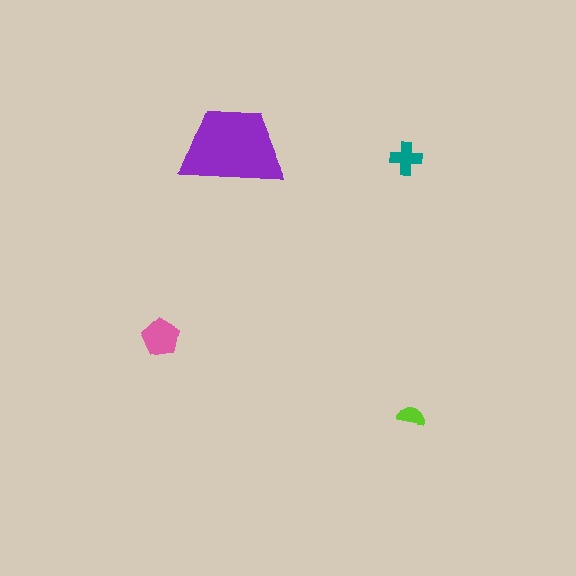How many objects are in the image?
There are 4 objects in the image.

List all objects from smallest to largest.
The lime semicircle, the teal cross, the pink pentagon, the purple trapezoid.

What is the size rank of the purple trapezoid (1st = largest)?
1st.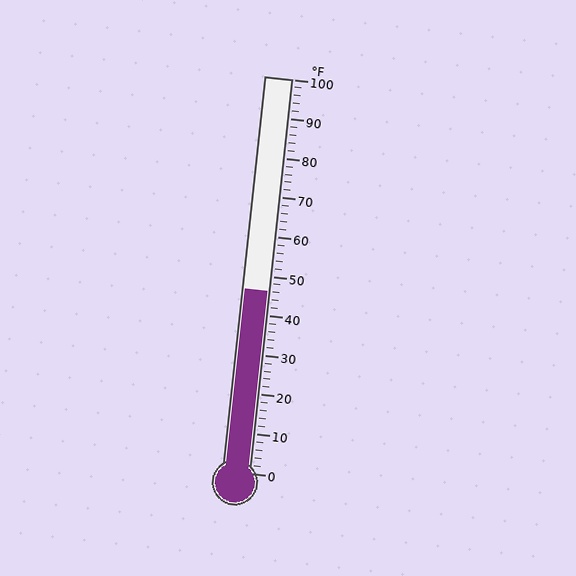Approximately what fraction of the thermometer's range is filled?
The thermometer is filled to approximately 45% of its range.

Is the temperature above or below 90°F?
The temperature is below 90°F.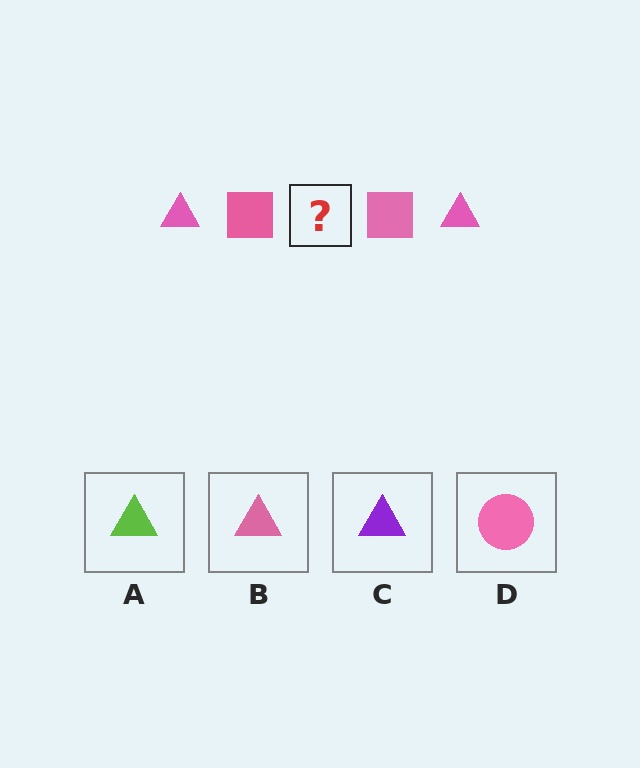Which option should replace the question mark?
Option B.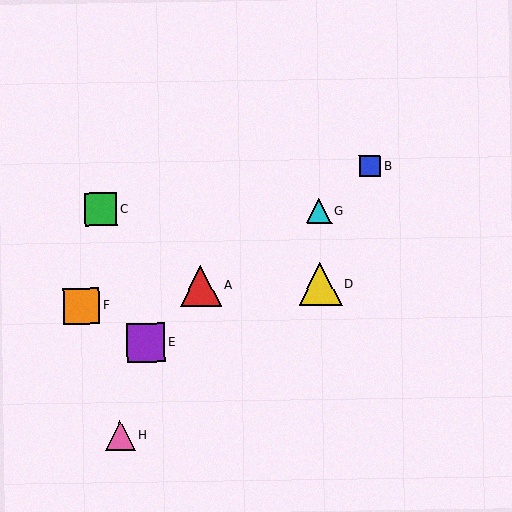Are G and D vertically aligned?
Yes, both are at x≈319.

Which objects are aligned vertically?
Objects D, G are aligned vertically.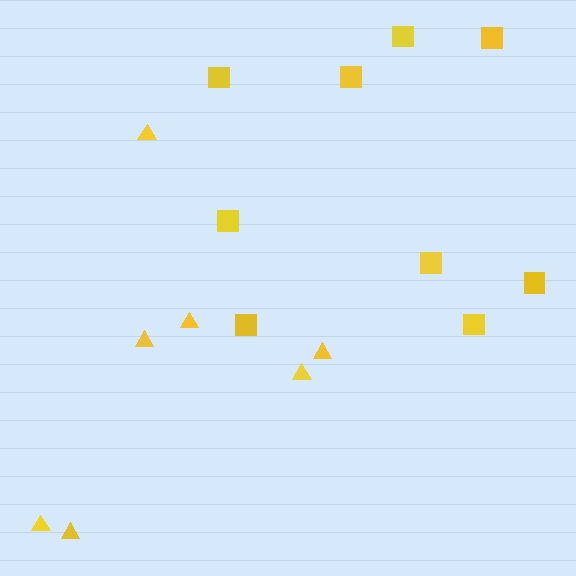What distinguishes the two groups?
There are 2 groups: one group of triangles (7) and one group of squares (9).